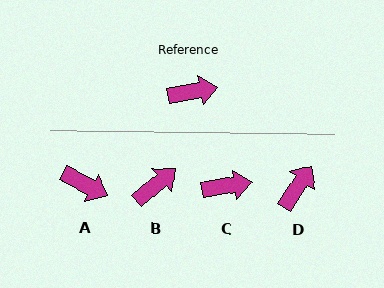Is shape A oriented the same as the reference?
No, it is off by about 36 degrees.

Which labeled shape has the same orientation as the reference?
C.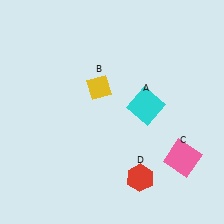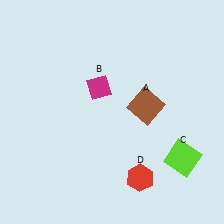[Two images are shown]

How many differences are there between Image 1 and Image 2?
There are 3 differences between the two images.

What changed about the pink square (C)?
In Image 1, C is pink. In Image 2, it changed to lime.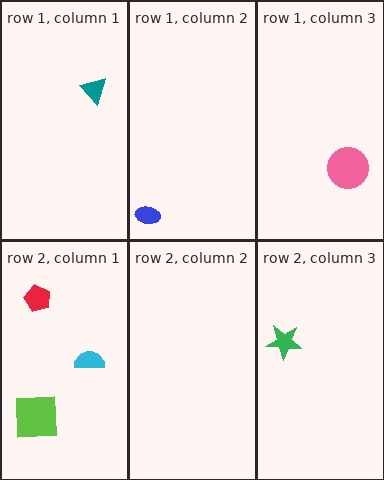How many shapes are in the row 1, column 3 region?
1.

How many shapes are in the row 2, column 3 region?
1.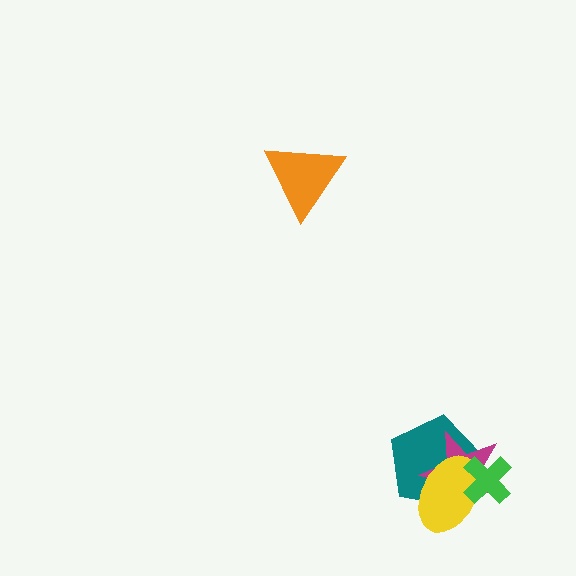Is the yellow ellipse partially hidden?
Yes, it is partially covered by another shape.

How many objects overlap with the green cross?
3 objects overlap with the green cross.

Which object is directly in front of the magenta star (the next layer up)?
The yellow ellipse is directly in front of the magenta star.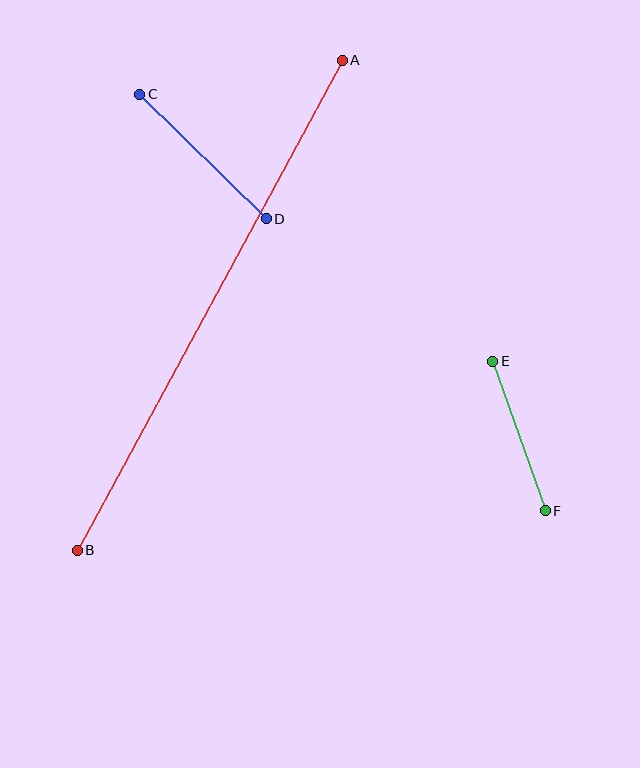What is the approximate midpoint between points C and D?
The midpoint is at approximately (203, 157) pixels.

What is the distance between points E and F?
The distance is approximately 158 pixels.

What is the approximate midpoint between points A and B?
The midpoint is at approximately (210, 305) pixels.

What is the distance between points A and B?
The distance is approximately 557 pixels.